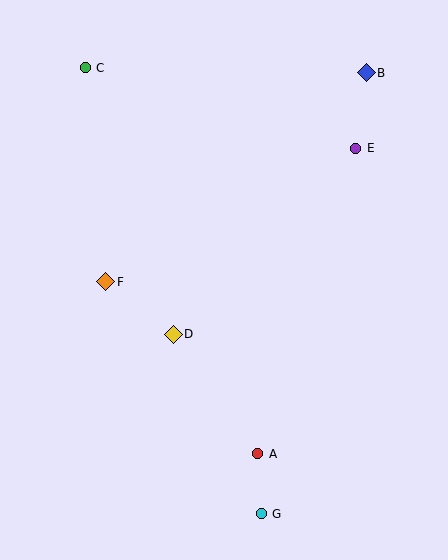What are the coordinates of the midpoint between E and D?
The midpoint between E and D is at (265, 241).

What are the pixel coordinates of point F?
Point F is at (106, 282).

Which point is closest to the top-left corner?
Point C is closest to the top-left corner.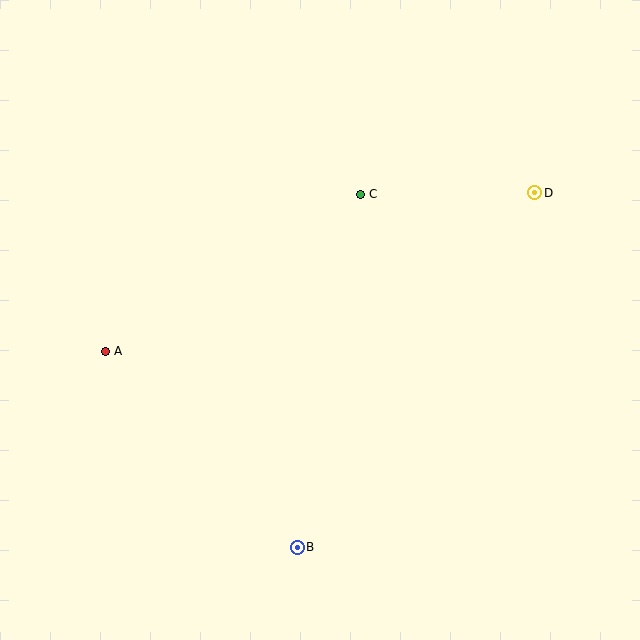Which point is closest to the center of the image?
Point C at (360, 194) is closest to the center.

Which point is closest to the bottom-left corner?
Point A is closest to the bottom-left corner.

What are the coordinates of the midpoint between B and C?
The midpoint between B and C is at (329, 371).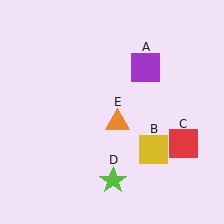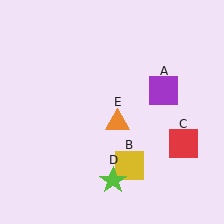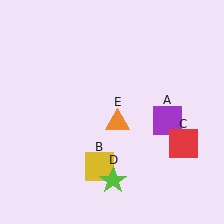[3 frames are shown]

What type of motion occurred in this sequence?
The purple square (object A), yellow square (object B) rotated clockwise around the center of the scene.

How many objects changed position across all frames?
2 objects changed position: purple square (object A), yellow square (object B).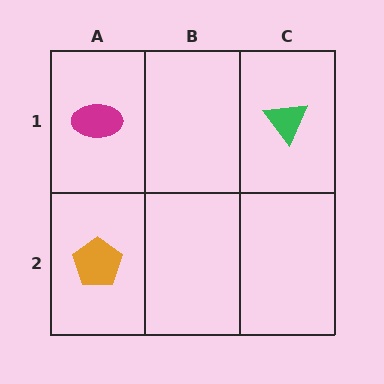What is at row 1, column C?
A green triangle.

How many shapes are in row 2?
1 shape.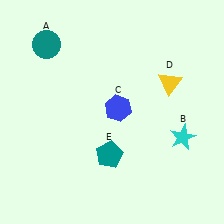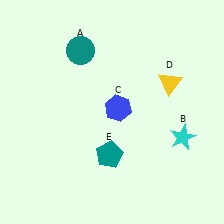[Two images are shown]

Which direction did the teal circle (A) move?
The teal circle (A) moved right.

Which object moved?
The teal circle (A) moved right.